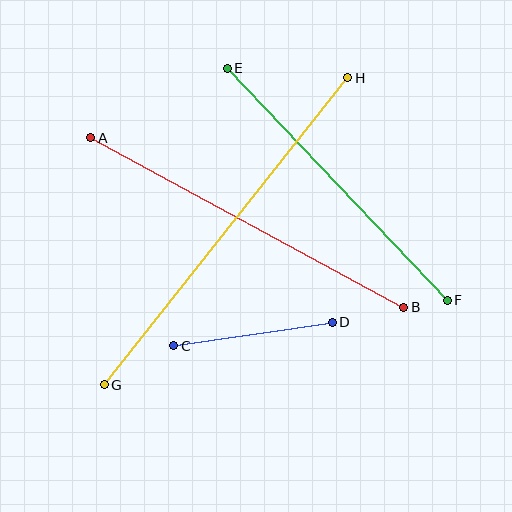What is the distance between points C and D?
The distance is approximately 160 pixels.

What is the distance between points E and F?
The distance is approximately 320 pixels.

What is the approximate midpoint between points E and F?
The midpoint is at approximately (337, 184) pixels.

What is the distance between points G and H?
The distance is approximately 391 pixels.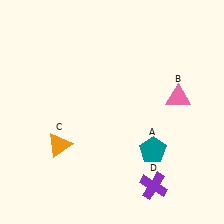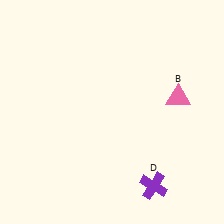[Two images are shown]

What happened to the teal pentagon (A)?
The teal pentagon (A) was removed in Image 2. It was in the bottom-right area of Image 1.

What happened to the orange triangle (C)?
The orange triangle (C) was removed in Image 2. It was in the bottom-left area of Image 1.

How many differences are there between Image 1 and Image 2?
There are 2 differences between the two images.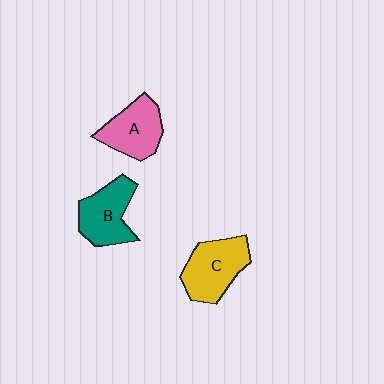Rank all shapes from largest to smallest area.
From largest to smallest: C (yellow), B (teal), A (pink).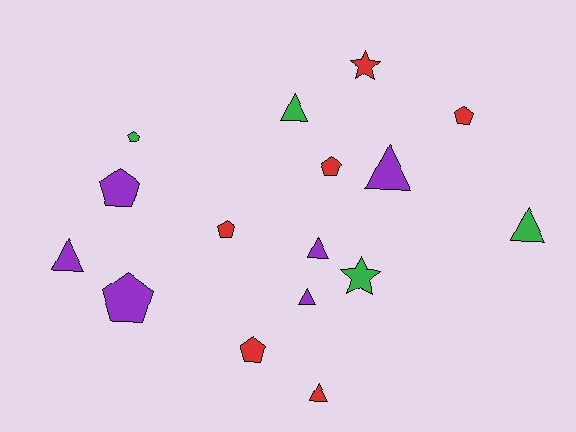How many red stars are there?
There is 1 red star.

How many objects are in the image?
There are 16 objects.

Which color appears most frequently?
Purple, with 6 objects.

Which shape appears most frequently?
Pentagon, with 7 objects.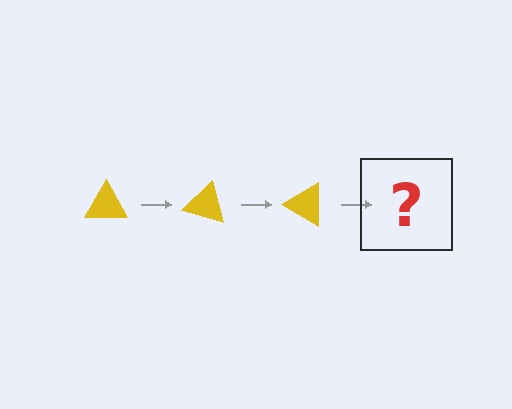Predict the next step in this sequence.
The next step is a yellow triangle rotated 45 degrees.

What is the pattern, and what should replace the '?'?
The pattern is that the triangle rotates 15 degrees each step. The '?' should be a yellow triangle rotated 45 degrees.